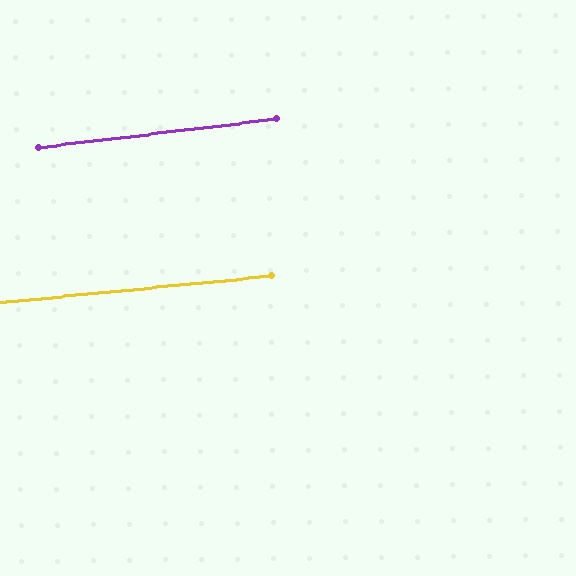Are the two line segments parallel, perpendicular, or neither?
Parallel — their directions differ by only 1.3°.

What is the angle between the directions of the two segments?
Approximately 1 degree.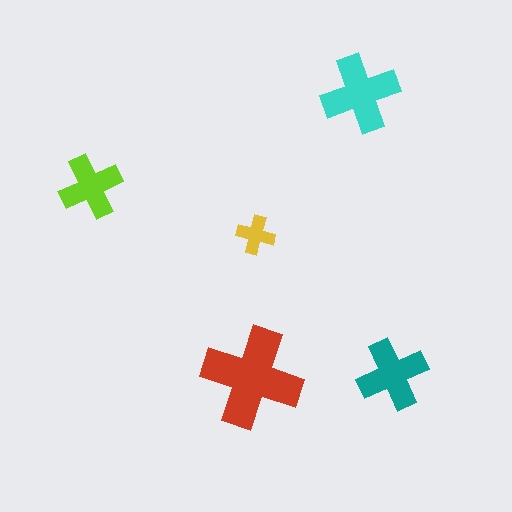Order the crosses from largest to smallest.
the red one, the cyan one, the teal one, the lime one, the yellow one.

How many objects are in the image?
There are 5 objects in the image.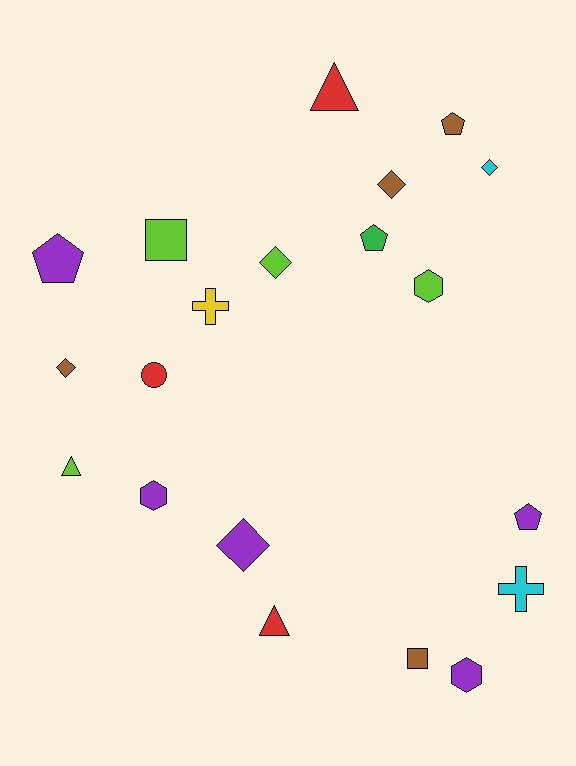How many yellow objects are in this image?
There is 1 yellow object.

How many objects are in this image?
There are 20 objects.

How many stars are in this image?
There are no stars.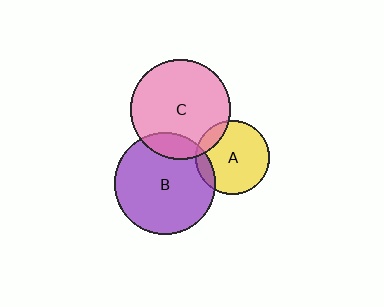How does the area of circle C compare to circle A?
Approximately 1.8 times.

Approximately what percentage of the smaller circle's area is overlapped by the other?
Approximately 15%.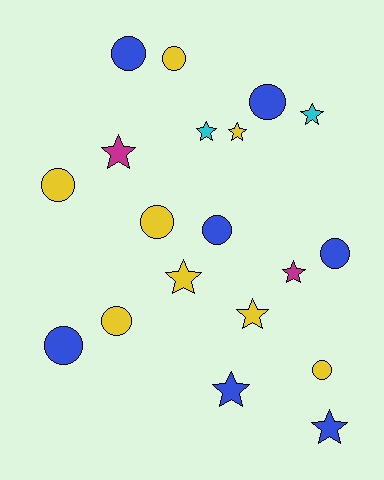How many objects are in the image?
There are 19 objects.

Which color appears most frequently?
Yellow, with 8 objects.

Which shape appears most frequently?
Circle, with 10 objects.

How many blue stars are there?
There are 2 blue stars.